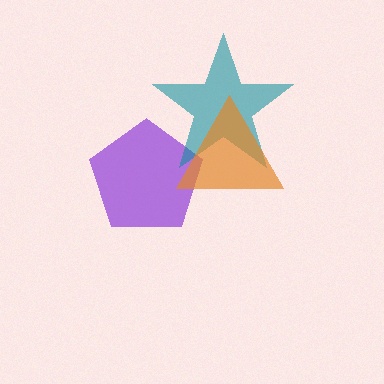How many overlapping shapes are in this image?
There are 3 overlapping shapes in the image.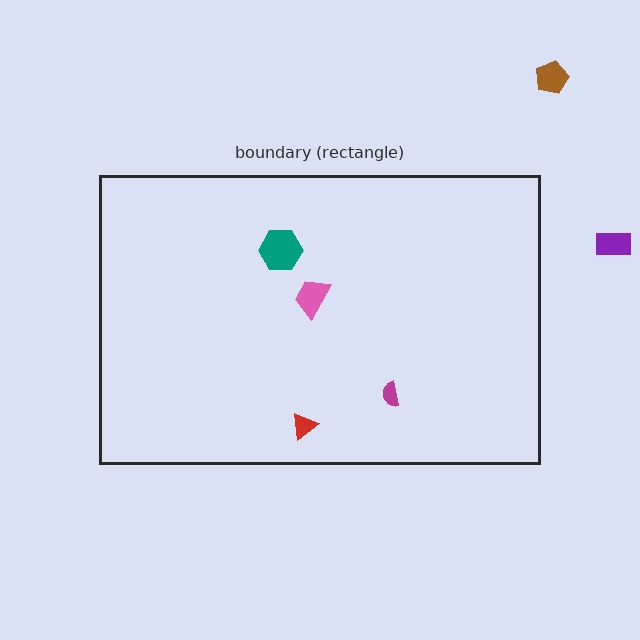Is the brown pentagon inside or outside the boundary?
Outside.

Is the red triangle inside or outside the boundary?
Inside.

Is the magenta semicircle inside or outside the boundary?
Inside.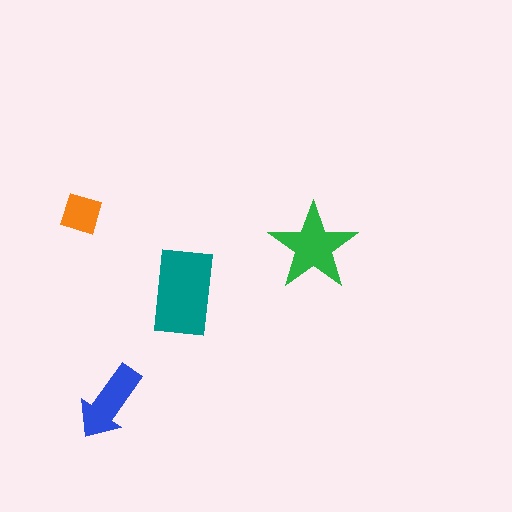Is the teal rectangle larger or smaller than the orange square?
Larger.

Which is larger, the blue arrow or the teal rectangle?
The teal rectangle.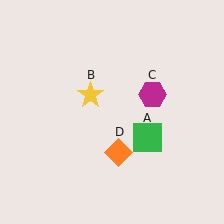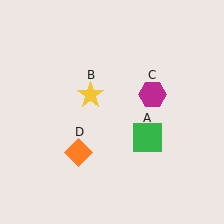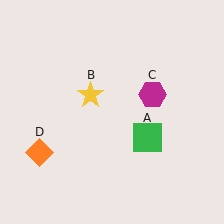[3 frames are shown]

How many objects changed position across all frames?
1 object changed position: orange diamond (object D).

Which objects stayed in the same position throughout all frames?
Green square (object A) and yellow star (object B) and magenta hexagon (object C) remained stationary.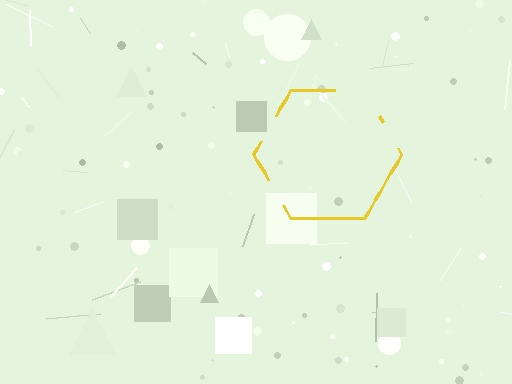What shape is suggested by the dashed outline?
The dashed outline suggests a hexagon.